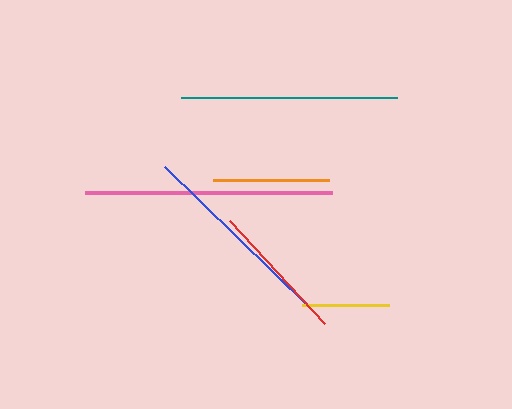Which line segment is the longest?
The pink line is the longest at approximately 246 pixels.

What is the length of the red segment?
The red segment is approximately 140 pixels long.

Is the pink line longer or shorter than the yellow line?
The pink line is longer than the yellow line.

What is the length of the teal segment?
The teal segment is approximately 216 pixels long.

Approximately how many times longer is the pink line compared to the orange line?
The pink line is approximately 2.1 times the length of the orange line.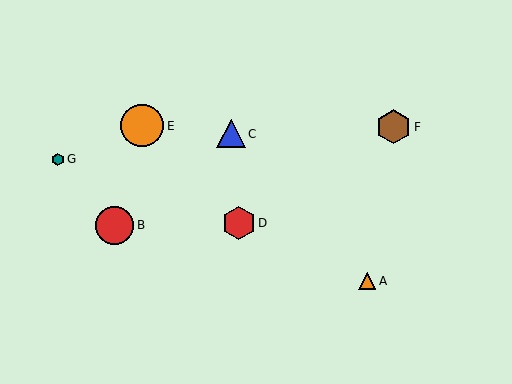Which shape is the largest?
The orange circle (labeled E) is the largest.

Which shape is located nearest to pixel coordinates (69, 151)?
The teal hexagon (labeled G) at (58, 159) is nearest to that location.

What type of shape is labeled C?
Shape C is a blue triangle.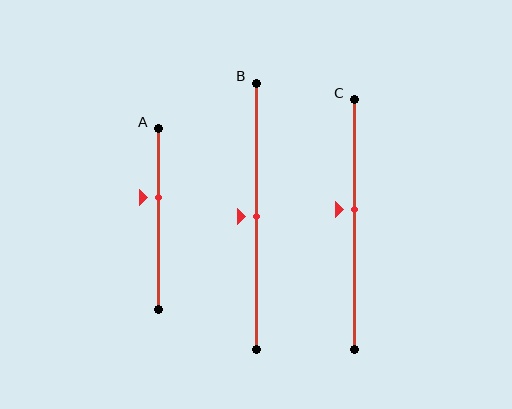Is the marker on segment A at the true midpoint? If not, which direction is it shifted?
No, the marker on segment A is shifted upward by about 12% of the segment length.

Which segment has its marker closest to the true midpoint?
Segment B has its marker closest to the true midpoint.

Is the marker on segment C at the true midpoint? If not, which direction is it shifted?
No, the marker on segment C is shifted upward by about 6% of the segment length.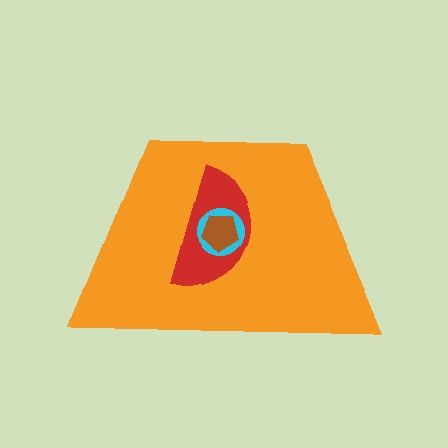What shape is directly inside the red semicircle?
The cyan circle.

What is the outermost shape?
The orange trapezoid.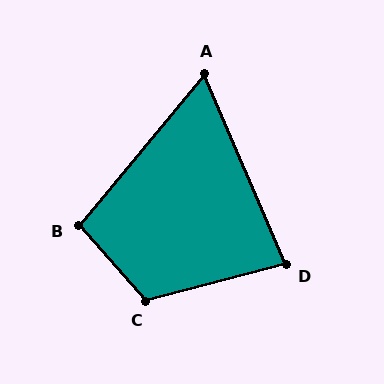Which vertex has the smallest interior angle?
A, at approximately 63 degrees.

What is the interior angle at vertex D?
Approximately 81 degrees (acute).